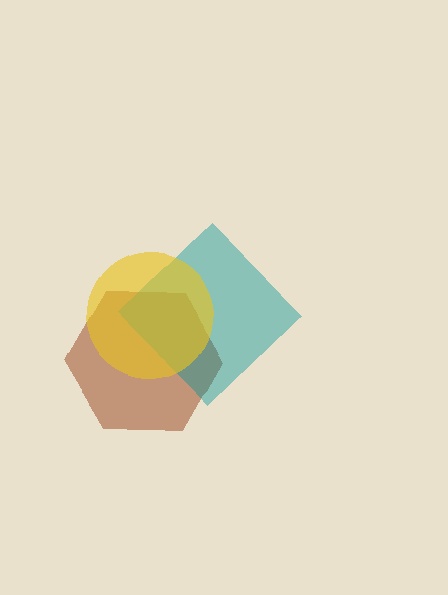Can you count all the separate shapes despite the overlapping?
Yes, there are 3 separate shapes.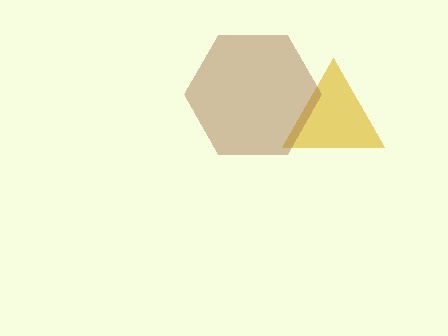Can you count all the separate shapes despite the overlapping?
Yes, there are 2 separate shapes.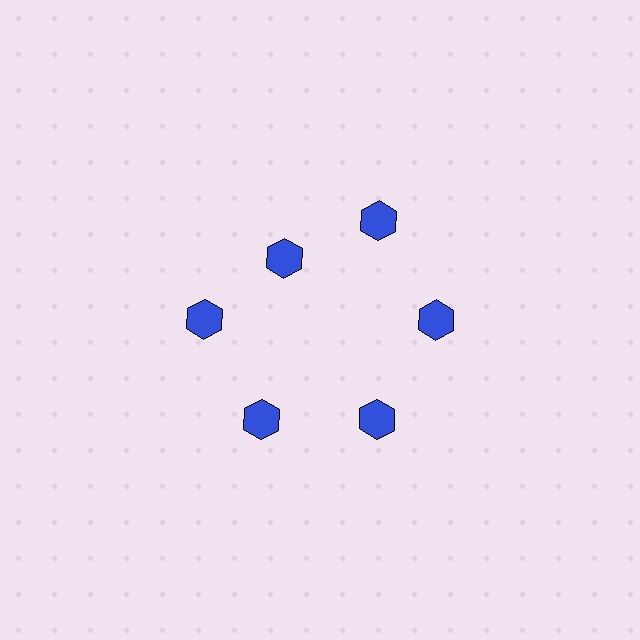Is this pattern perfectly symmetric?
No. The 6 blue hexagons are arranged in a ring, but one element near the 11 o'clock position is pulled inward toward the center, breaking the 6-fold rotational symmetry.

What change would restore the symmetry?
The symmetry would be restored by moving it outward, back onto the ring so that all 6 hexagons sit at equal angles and equal distance from the center.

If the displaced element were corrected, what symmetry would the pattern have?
It would have 6-fold rotational symmetry — the pattern would map onto itself every 60 degrees.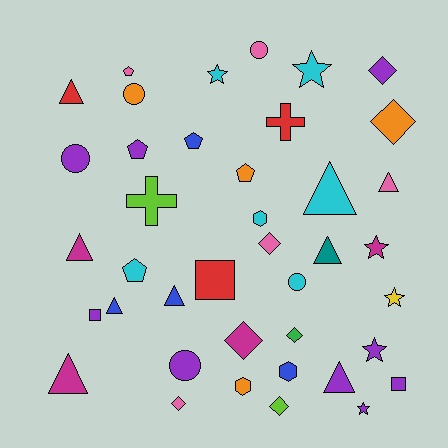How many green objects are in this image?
There is 1 green object.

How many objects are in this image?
There are 40 objects.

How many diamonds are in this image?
There are 7 diamonds.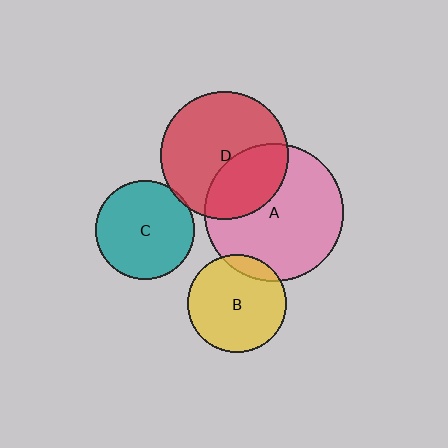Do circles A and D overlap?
Yes.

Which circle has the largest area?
Circle A (pink).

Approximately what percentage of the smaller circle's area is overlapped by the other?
Approximately 35%.